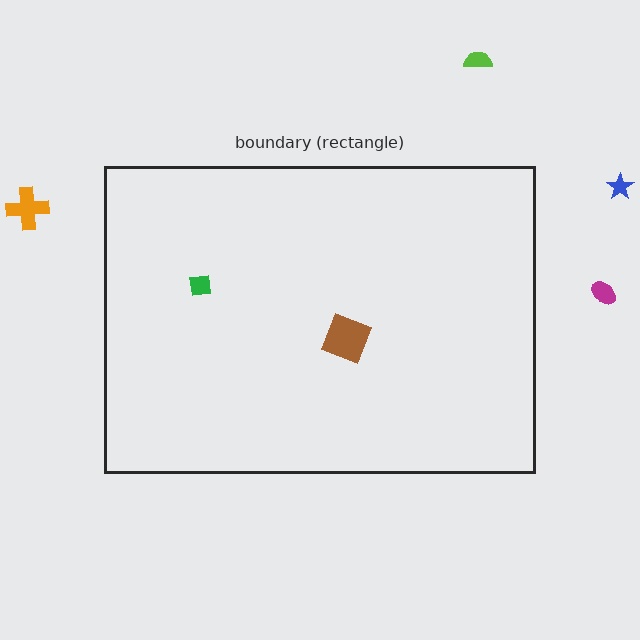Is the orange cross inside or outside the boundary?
Outside.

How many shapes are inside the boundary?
2 inside, 4 outside.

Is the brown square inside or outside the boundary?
Inside.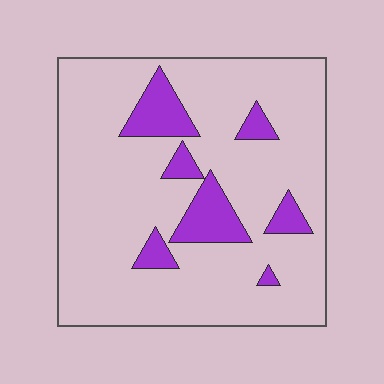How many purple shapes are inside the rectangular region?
7.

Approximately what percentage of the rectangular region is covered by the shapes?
Approximately 15%.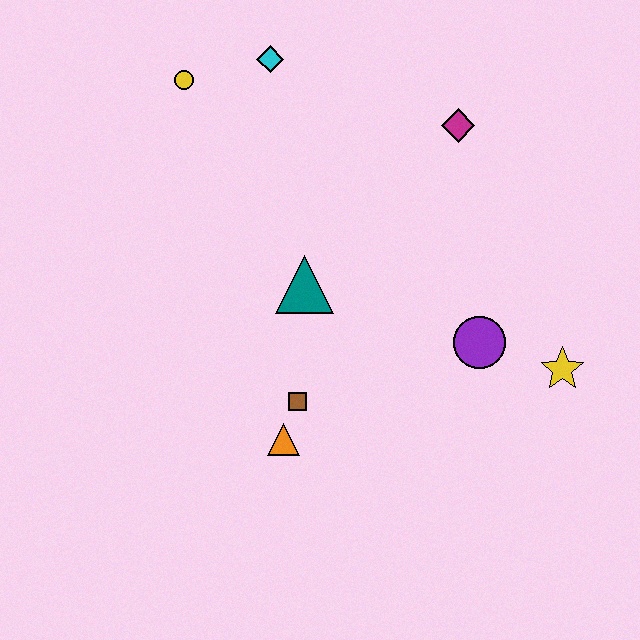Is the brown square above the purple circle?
No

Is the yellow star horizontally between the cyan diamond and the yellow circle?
No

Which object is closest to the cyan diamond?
The yellow circle is closest to the cyan diamond.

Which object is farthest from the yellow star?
The yellow circle is farthest from the yellow star.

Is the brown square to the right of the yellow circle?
Yes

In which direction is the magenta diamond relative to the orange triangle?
The magenta diamond is above the orange triangle.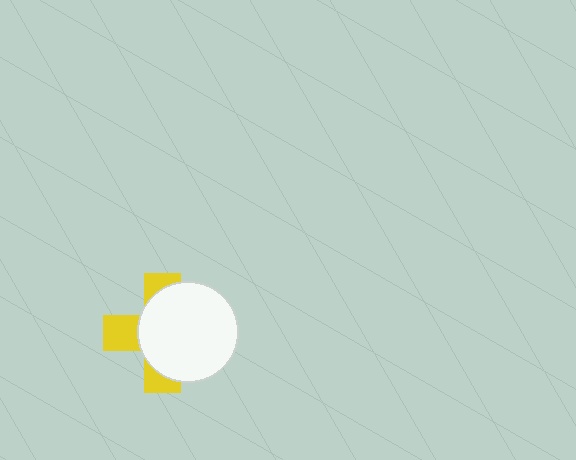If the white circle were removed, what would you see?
You would see the complete yellow cross.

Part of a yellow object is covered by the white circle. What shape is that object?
It is a cross.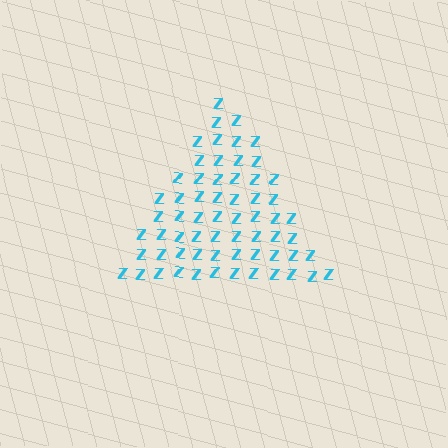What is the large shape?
The large shape is a triangle.